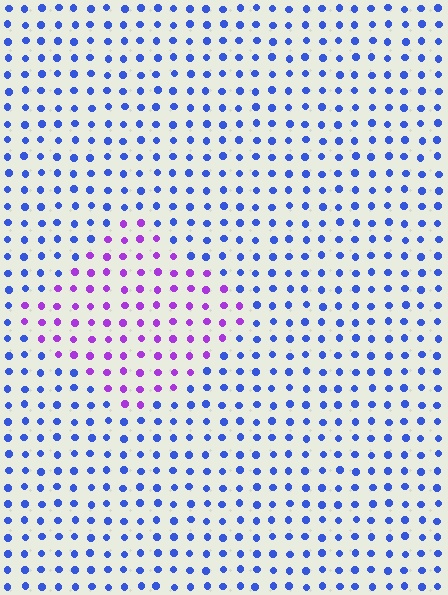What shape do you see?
I see a diamond.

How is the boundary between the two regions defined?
The boundary is defined purely by a slight shift in hue (about 54 degrees). Spacing, size, and orientation are identical on both sides.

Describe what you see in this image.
The image is filled with small blue elements in a uniform arrangement. A diamond-shaped region is visible where the elements are tinted to a slightly different hue, forming a subtle color boundary.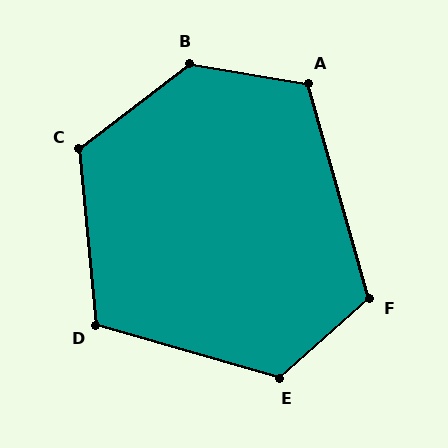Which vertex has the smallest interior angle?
D, at approximately 111 degrees.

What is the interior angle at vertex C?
Approximately 122 degrees (obtuse).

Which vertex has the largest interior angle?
B, at approximately 133 degrees.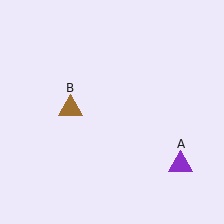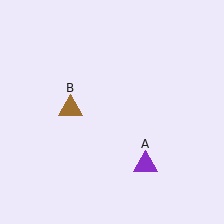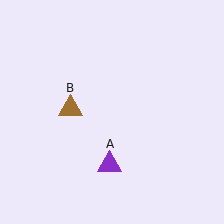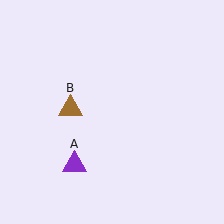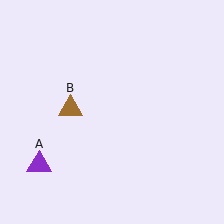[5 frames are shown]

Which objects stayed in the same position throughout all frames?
Brown triangle (object B) remained stationary.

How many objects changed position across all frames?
1 object changed position: purple triangle (object A).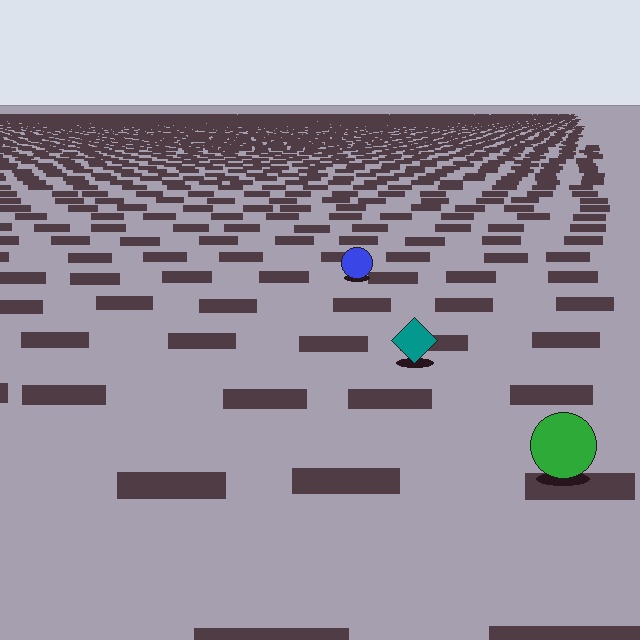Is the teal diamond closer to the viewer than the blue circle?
Yes. The teal diamond is closer — you can tell from the texture gradient: the ground texture is coarser near it.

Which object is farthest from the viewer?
The blue circle is farthest from the viewer. It appears smaller and the ground texture around it is denser.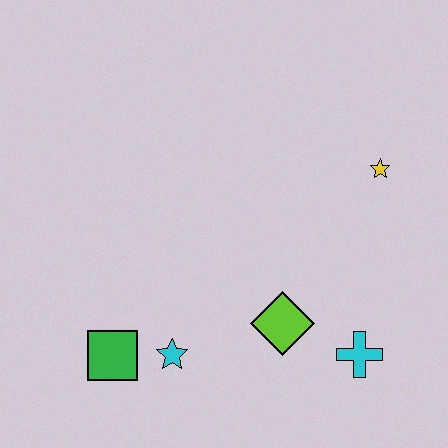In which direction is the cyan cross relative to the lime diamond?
The cyan cross is to the right of the lime diamond.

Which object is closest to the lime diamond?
The cyan cross is closest to the lime diamond.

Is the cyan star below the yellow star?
Yes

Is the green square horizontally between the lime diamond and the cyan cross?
No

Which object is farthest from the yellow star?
The green square is farthest from the yellow star.